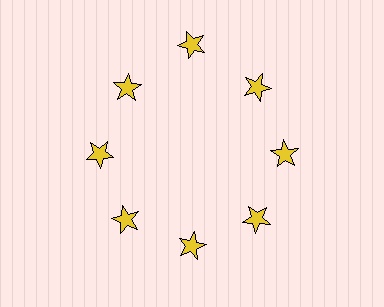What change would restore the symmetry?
The symmetry would be restored by moving it inward, back onto the ring so that all 8 stars sit at equal angles and equal distance from the center.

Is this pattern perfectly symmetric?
No. The 8 yellow stars are arranged in a ring, but one element near the 12 o'clock position is pushed outward from the center, breaking the 8-fold rotational symmetry.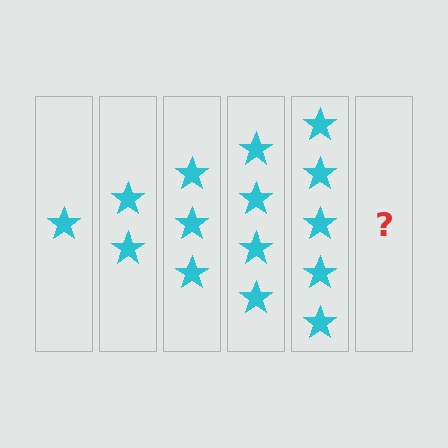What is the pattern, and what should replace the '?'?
The pattern is that each step adds one more star. The '?' should be 6 stars.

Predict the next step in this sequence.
The next step is 6 stars.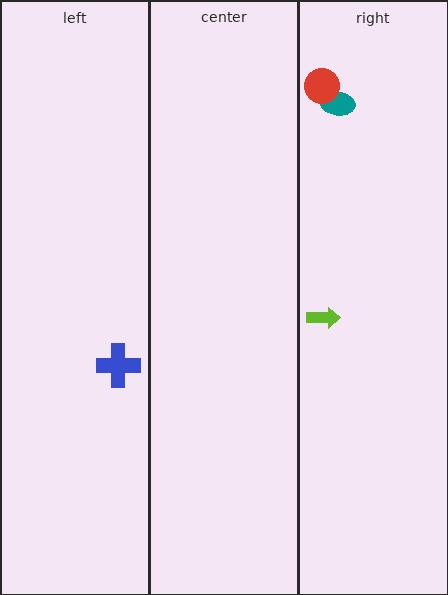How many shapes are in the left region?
1.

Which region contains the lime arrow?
The right region.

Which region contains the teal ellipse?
The right region.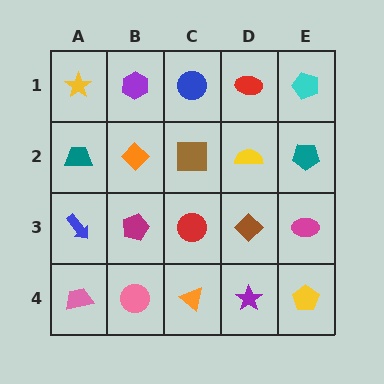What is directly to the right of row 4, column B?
An orange triangle.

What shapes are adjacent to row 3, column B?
An orange diamond (row 2, column B), a pink circle (row 4, column B), a blue arrow (row 3, column A), a red circle (row 3, column C).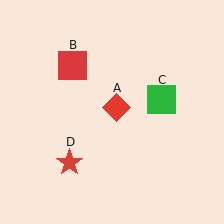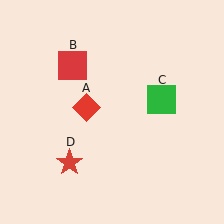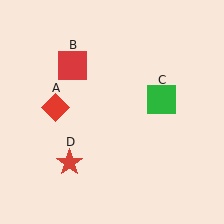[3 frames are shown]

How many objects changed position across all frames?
1 object changed position: red diamond (object A).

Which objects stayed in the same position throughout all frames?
Red square (object B) and green square (object C) and red star (object D) remained stationary.